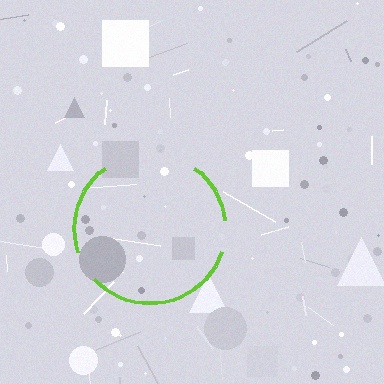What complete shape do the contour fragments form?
The contour fragments form a circle.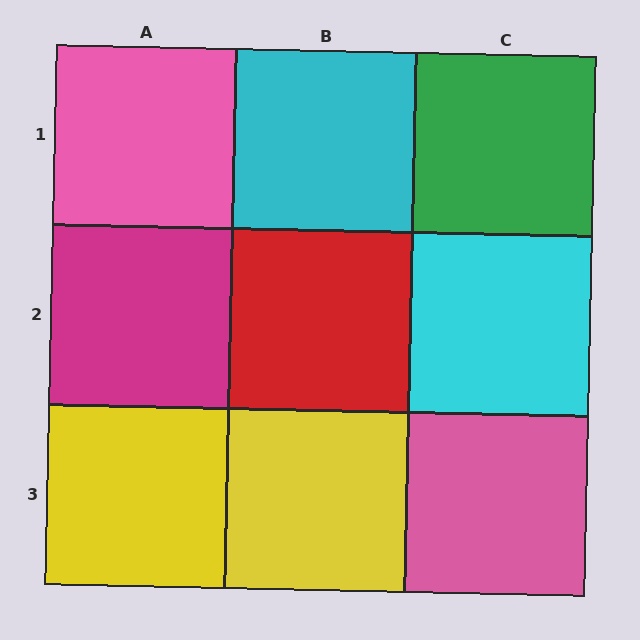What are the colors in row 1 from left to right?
Pink, cyan, green.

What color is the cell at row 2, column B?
Red.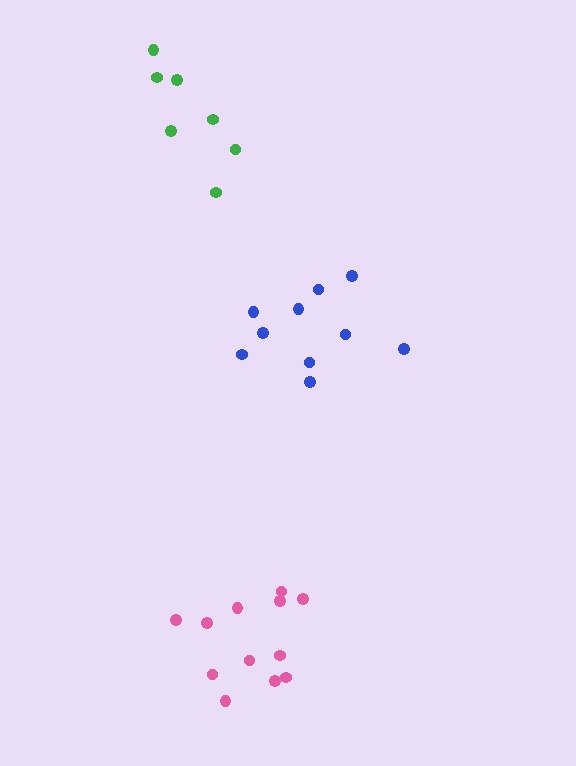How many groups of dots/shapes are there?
There are 3 groups.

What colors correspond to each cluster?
The clusters are colored: pink, blue, green.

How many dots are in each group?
Group 1: 12 dots, Group 2: 10 dots, Group 3: 7 dots (29 total).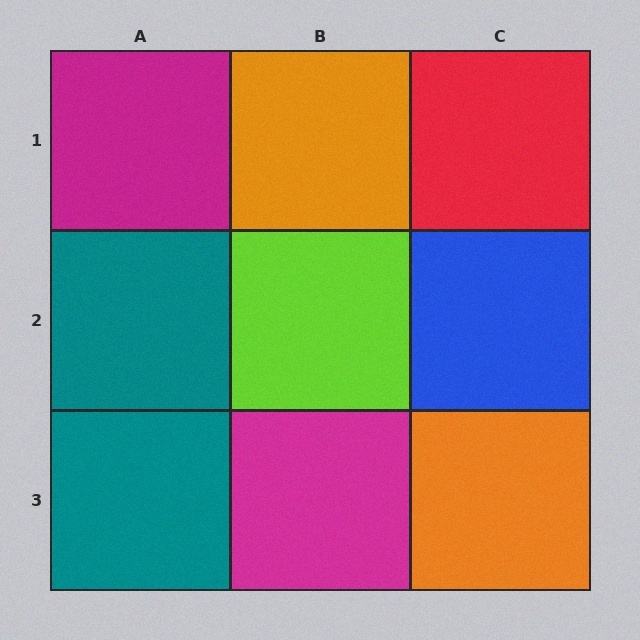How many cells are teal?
2 cells are teal.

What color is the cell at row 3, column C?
Orange.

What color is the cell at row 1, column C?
Red.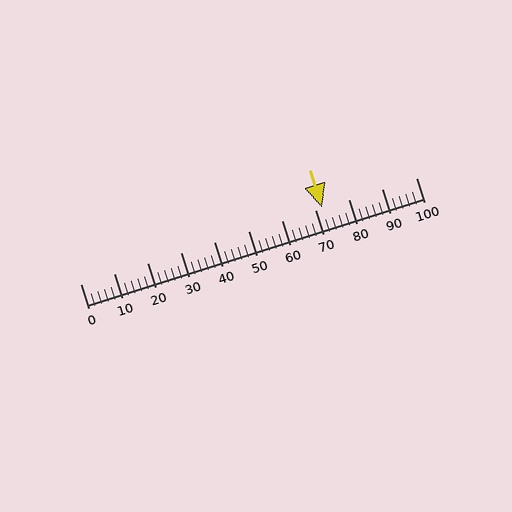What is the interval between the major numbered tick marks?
The major tick marks are spaced 10 units apart.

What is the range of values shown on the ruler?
The ruler shows values from 0 to 100.